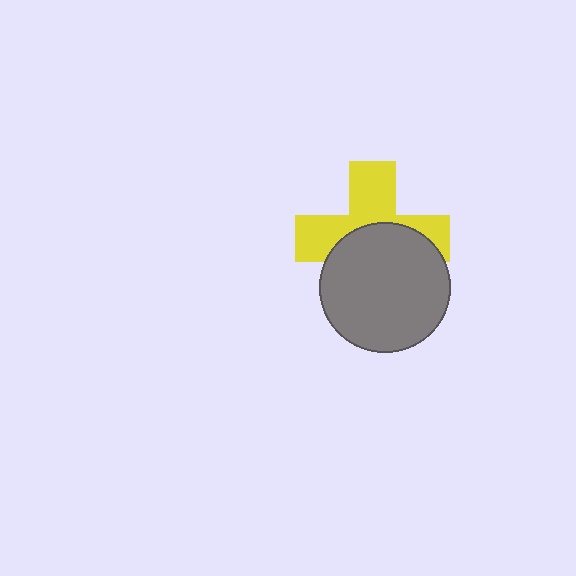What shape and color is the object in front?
The object in front is a gray circle.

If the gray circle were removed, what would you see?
You would see the complete yellow cross.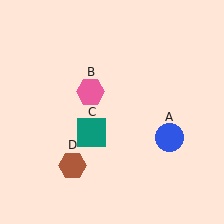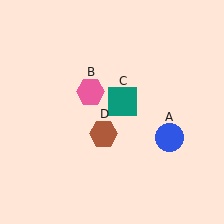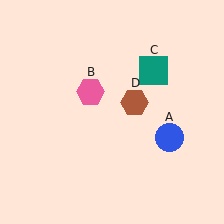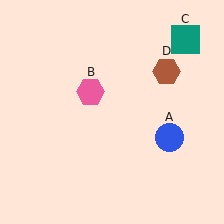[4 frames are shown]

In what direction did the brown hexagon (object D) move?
The brown hexagon (object D) moved up and to the right.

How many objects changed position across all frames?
2 objects changed position: teal square (object C), brown hexagon (object D).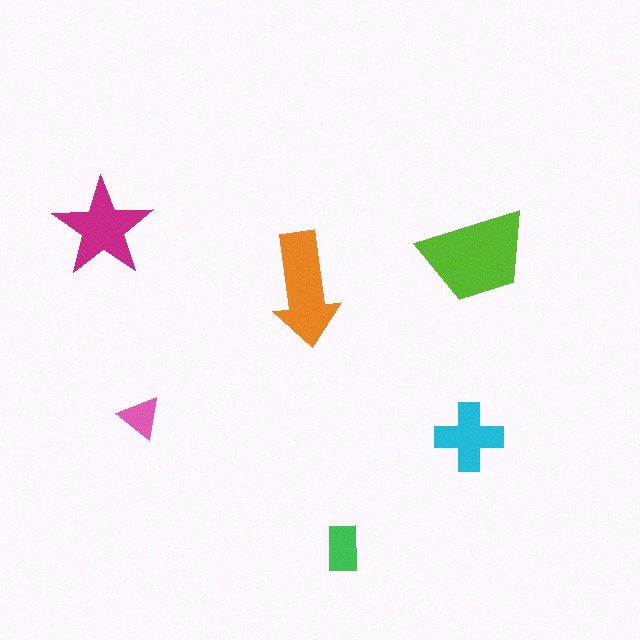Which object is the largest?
The lime trapezoid.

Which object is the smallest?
The pink triangle.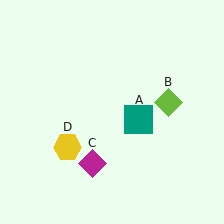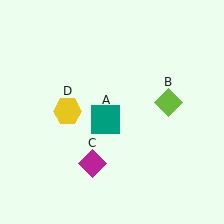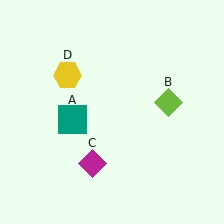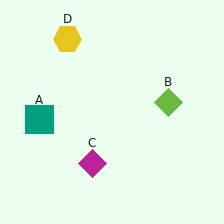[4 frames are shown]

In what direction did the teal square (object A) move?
The teal square (object A) moved left.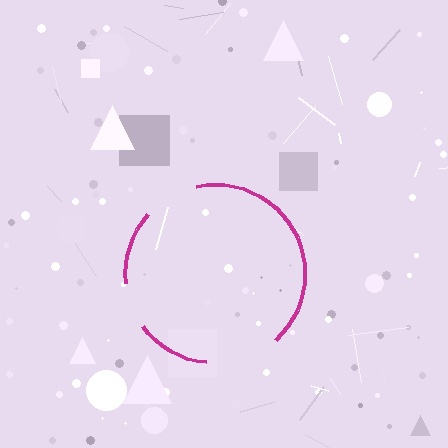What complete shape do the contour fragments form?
The contour fragments form a circle.